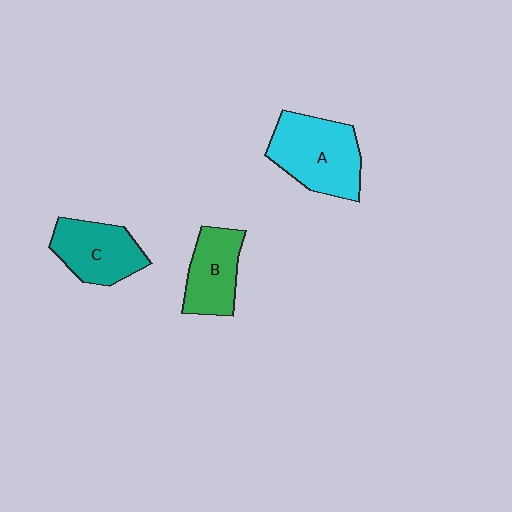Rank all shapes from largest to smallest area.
From largest to smallest: A (cyan), C (teal), B (green).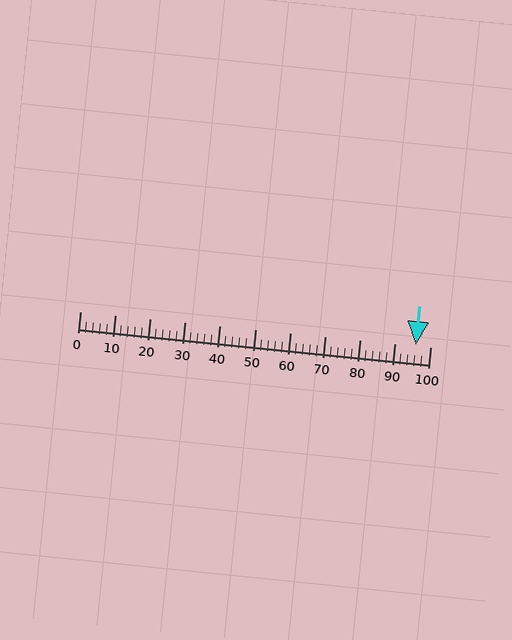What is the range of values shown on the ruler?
The ruler shows values from 0 to 100.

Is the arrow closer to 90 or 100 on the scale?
The arrow is closer to 100.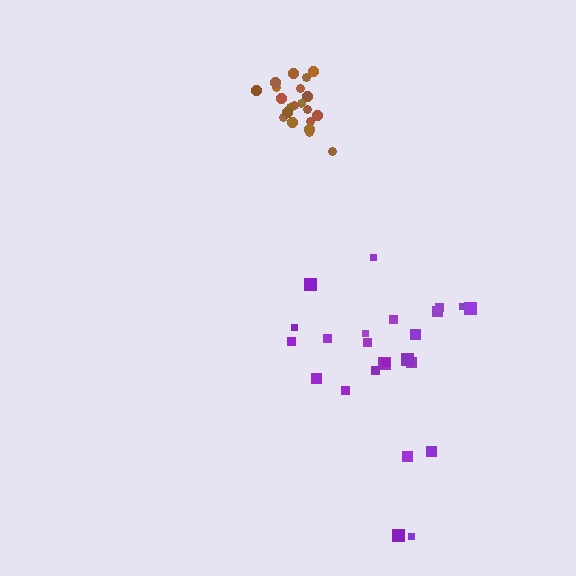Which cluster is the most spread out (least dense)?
Purple.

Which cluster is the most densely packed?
Brown.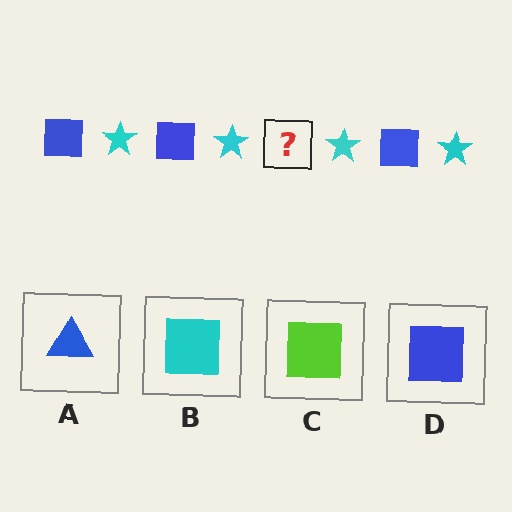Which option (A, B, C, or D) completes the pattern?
D.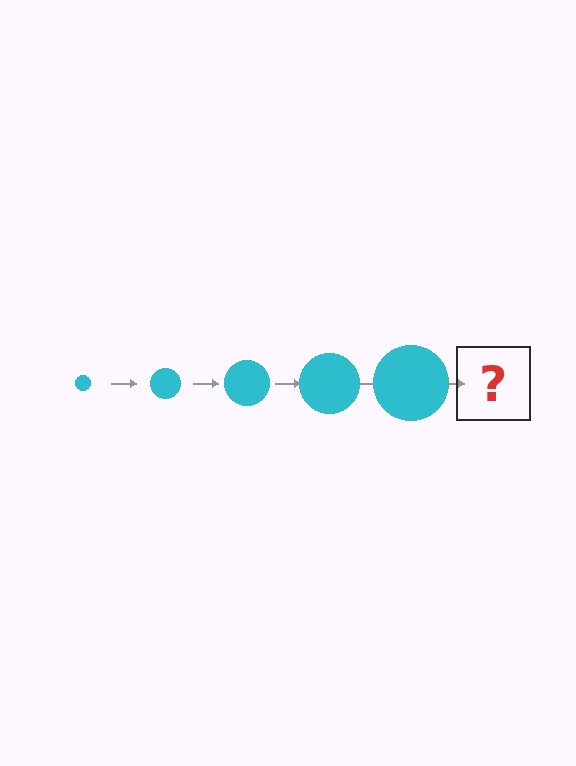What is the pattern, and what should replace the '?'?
The pattern is that the circle gets progressively larger each step. The '?' should be a cyan circle, larger than the previous one.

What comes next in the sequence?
The next element should be a cyan circle, larger than the previous one.